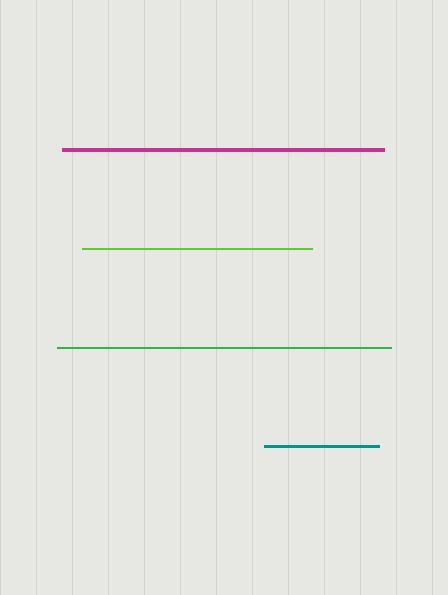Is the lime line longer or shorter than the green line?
The green line is longer than the lime line.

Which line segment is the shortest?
The teal line is the shortest at approximately 115 pixels.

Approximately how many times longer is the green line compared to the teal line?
The green line is approximately 2.9 times the length of the teal line.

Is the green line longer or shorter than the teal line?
The green line is longer than the teal line.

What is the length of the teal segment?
The teal segment is approximately 115 pixels long.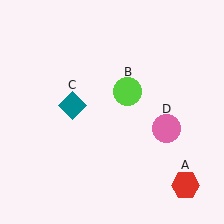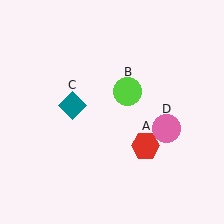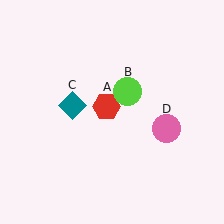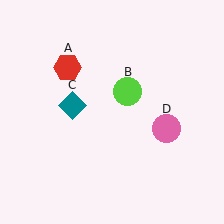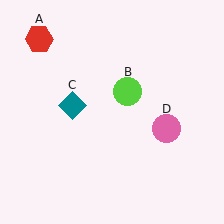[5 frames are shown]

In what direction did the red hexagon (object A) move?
The red hexagon (object A) moved up and to the left.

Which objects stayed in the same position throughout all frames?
Lime circle (object B) and teal diamond (object C) and pink circle (object D) remained stationary.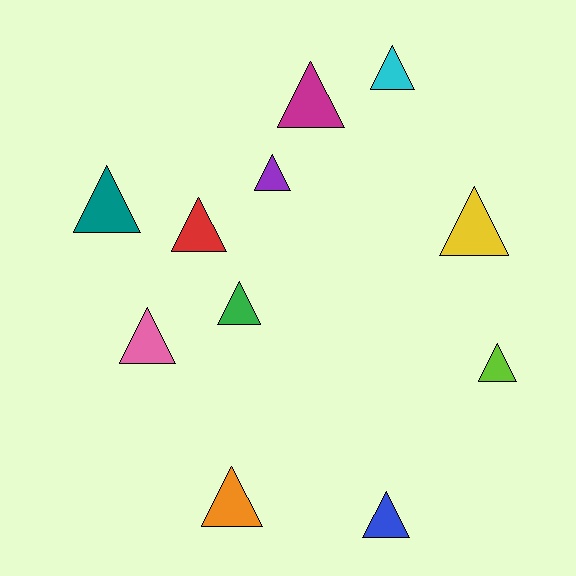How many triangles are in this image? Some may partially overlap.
There are 11 triangles.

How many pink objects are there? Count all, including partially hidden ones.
There is 1 pink object.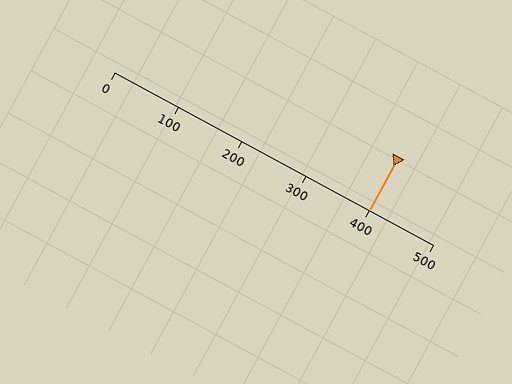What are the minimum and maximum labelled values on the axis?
The axis runs from 0 to 500.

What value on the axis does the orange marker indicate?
The marker indicates approximately 400.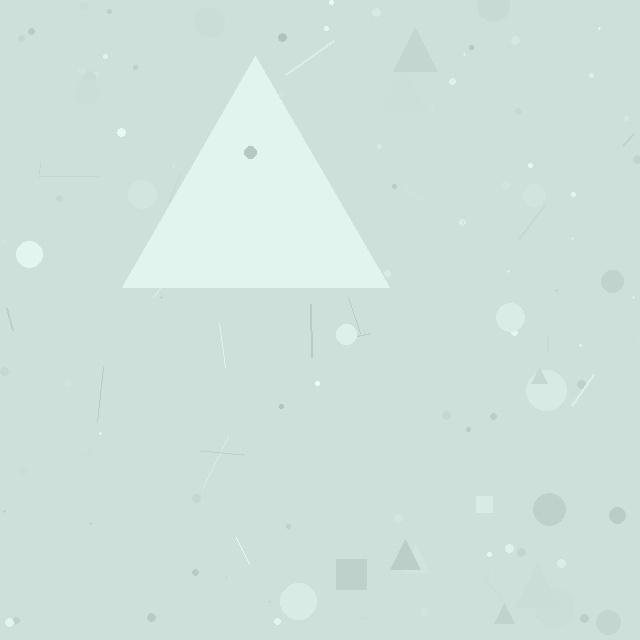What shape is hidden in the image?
A triangle is hidden in the image.